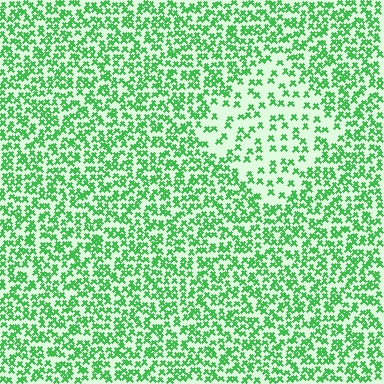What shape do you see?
I see a diamond.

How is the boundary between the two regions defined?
The boundary is defined by a change in element density (approximately 2.2x ratio). All elements are the same color, size, and shape.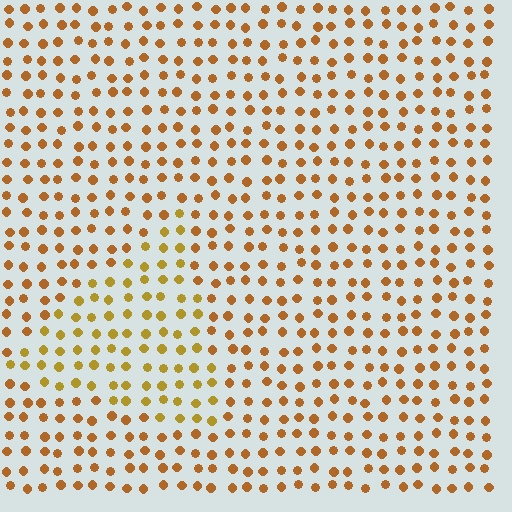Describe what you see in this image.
The image is filled with small brown elements in a uniform arrangement. A triangle-shaped region is visible where the elements are tinted to a slightly different hue, forming a subtle color boundary.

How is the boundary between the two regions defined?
The boundary is defined purely by a slight shift in hue (about 21 degrees). Spacing, size, and orientation are identical on both sides.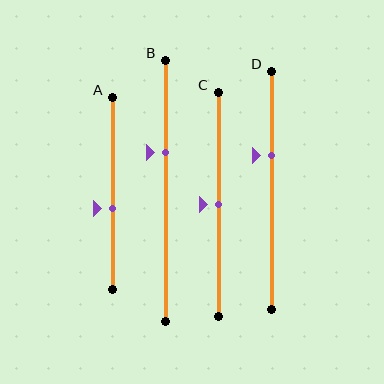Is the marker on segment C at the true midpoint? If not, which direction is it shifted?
Yes, the marker on segment C is at the true midpoint.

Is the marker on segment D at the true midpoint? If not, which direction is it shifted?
No, the marker on segment D is shifted upward by about 15% of the segment length.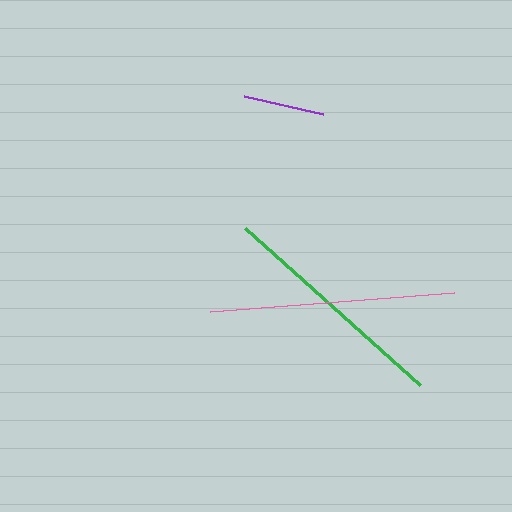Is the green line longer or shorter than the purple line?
The green line is longer than the purple line.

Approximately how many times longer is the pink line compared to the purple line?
The pink line is approximately 3.0 times the length of the purple line.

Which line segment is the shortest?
The purple line is the shortest at approximately 81 pixels.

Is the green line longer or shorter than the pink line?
The pink line is longer than the green line.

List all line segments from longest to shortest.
From longest to shortest: pink, green, purple.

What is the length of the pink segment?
The pink segment is approximately 244 pixels long.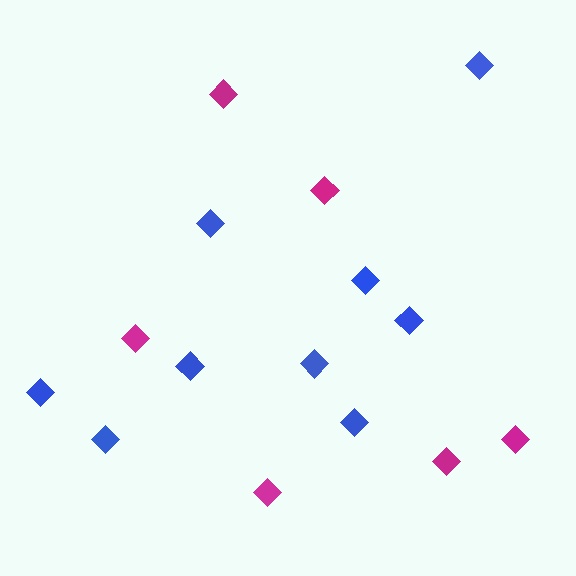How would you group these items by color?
There are 2 groups: one group of blue diamonds (9) and one group of magenta diamonds (6).